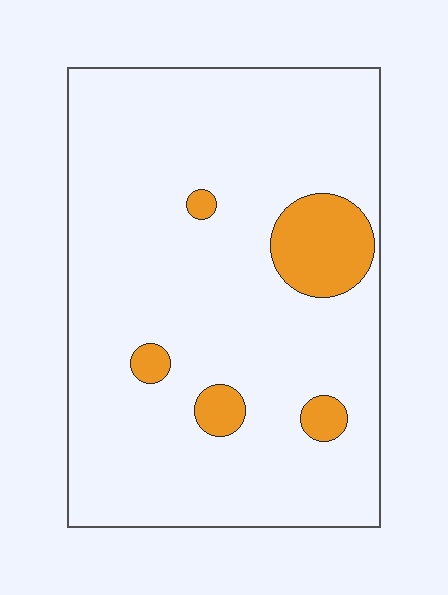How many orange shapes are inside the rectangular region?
5.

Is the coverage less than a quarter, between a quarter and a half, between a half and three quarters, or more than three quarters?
Less than a quarter.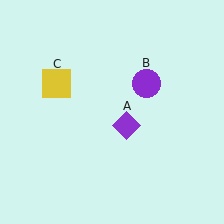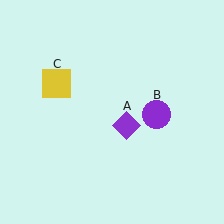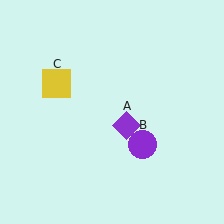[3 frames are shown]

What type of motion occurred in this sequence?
The purple circle (object B) rotated clockwise around the center of the scene.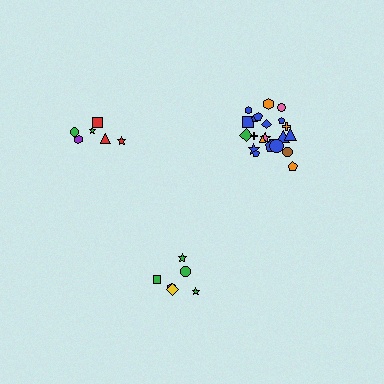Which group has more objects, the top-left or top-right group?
The top-right group.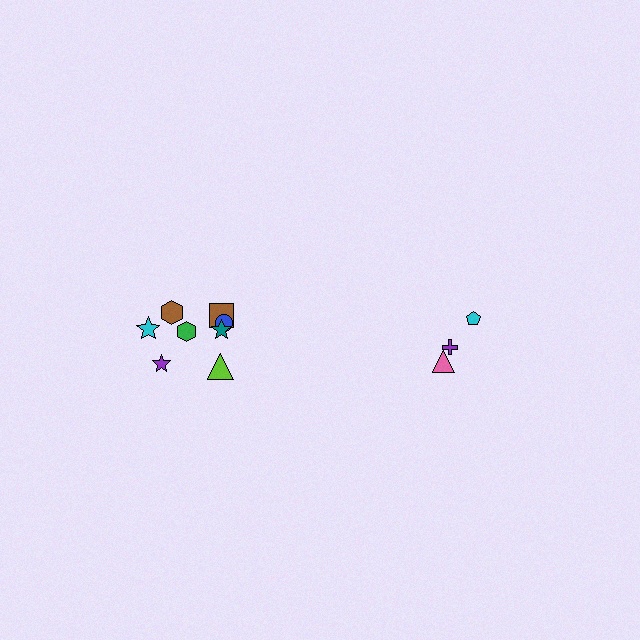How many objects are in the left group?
There are 8 objects.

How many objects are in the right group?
There are 3 objects.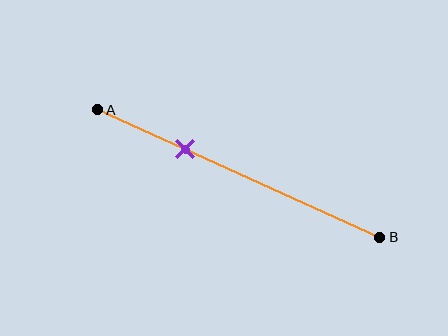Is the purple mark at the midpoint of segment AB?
No, the mark is at about 30% from A, not at the 50% midpoint.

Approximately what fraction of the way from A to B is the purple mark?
The purple mark is approximately 30% of the way from A to B.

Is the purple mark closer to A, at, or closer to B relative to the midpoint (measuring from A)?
The purple mark is closer to point A than the midpoint of segment AB.